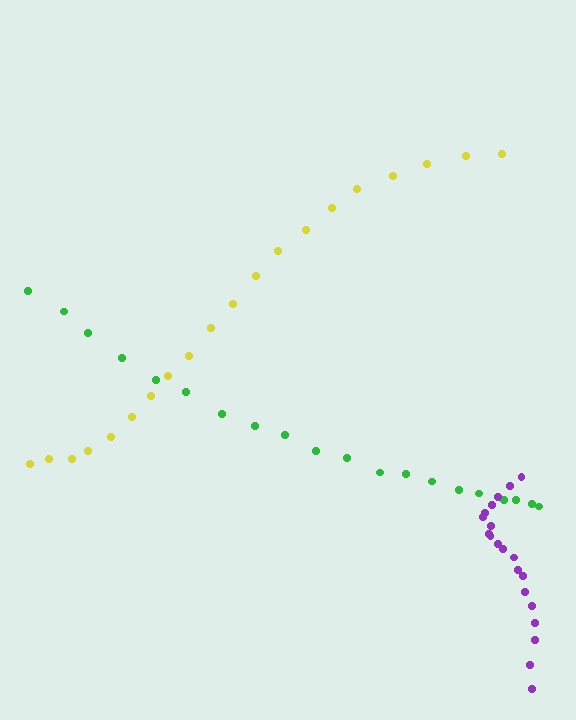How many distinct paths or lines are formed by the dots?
There are 3 distinct paths.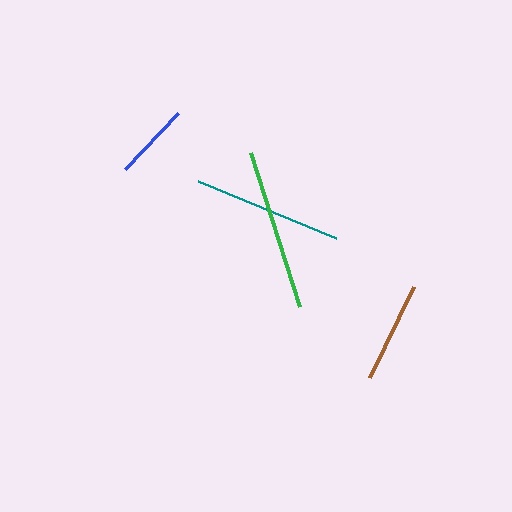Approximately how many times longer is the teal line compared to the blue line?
The teal line is approximately 1.9 times the length of the blue line.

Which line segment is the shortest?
The blue line is the shortest at approximately 77 pixels.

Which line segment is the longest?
The green line is the longest at approximately 161 pixels.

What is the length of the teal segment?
The teal segment is approximately 149 pixels long.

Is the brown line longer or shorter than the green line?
The green line is longer than the brown line.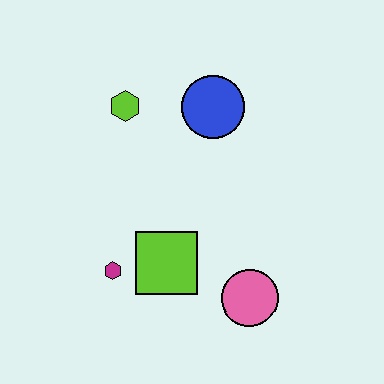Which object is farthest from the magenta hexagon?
The blue circle is farthest from the magenta hexagon.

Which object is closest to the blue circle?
The lime hexagon is closest to the blue circle.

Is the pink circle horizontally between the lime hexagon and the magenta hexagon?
No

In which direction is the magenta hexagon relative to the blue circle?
The magenta hexagon is below the blue circle.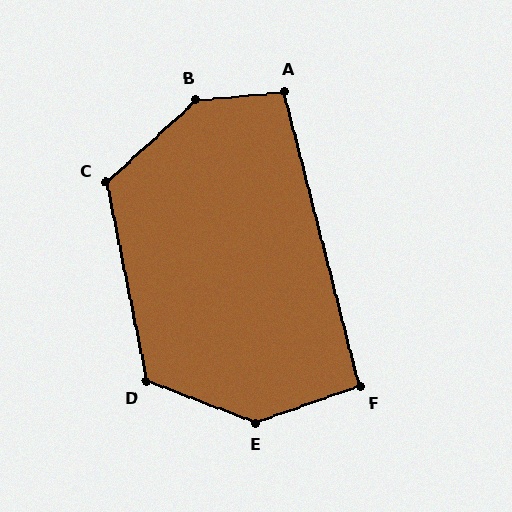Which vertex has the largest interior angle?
B, at approximately 143 degrees.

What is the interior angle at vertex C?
Approximately 121 degrees (obtuse).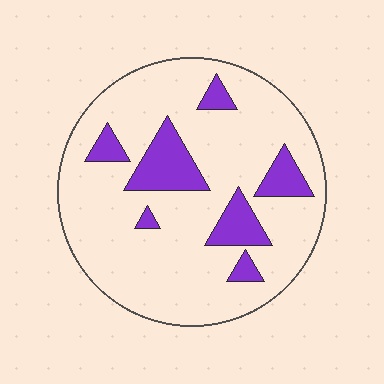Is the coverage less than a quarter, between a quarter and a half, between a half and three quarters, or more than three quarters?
Less than a quarter.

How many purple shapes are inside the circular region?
7.